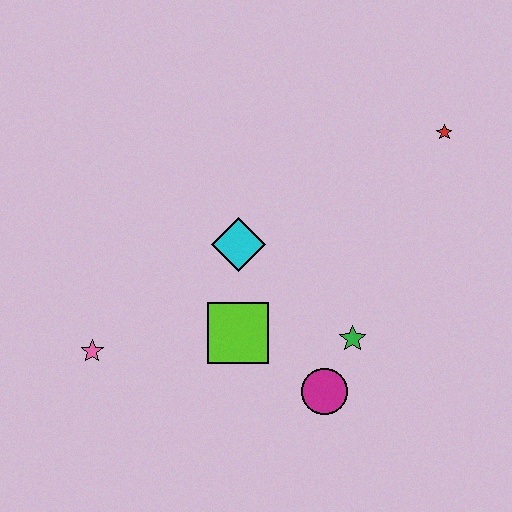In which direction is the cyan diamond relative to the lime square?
The cyan diamond is above the lime square.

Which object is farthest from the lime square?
The red star is farthest from the lime square.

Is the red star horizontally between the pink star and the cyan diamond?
No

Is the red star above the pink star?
Yes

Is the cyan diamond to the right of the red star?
No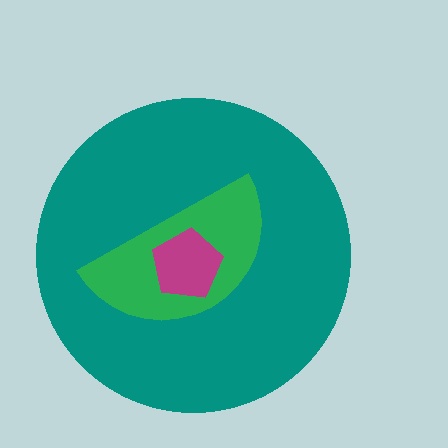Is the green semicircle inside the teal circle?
Yes.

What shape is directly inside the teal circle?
The green semicircle.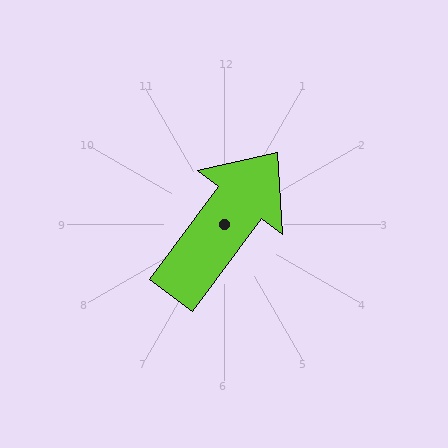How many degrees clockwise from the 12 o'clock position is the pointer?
Approximately 37 degrees.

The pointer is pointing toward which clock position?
Roughly 1 o'clock.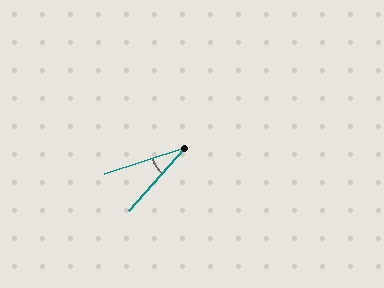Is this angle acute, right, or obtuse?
It is acute.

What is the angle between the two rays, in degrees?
Approximately 30 degrees.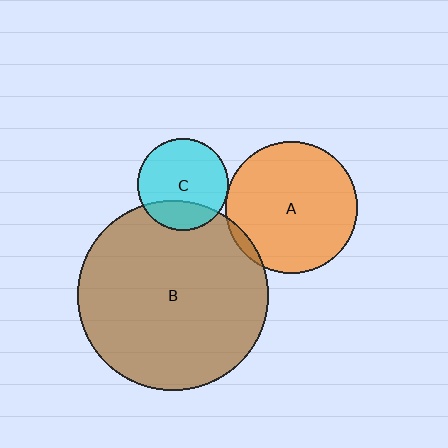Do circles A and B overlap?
Yes.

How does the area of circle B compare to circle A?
Approximately 2.1 times.